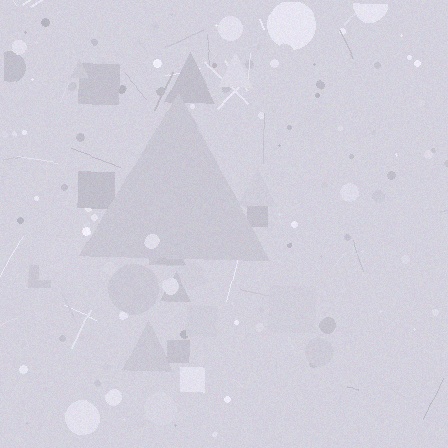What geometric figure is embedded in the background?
A triangle is embedded in the background.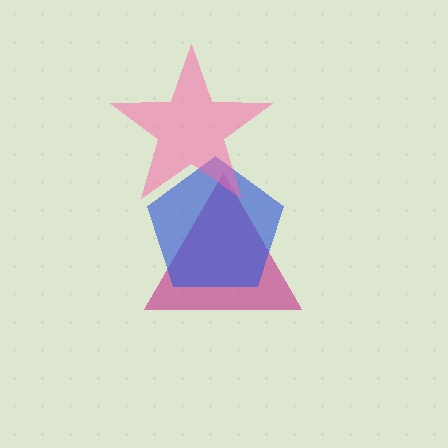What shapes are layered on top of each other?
The layered shapes are: a magenta triangle, a blue pentagon, a pink star.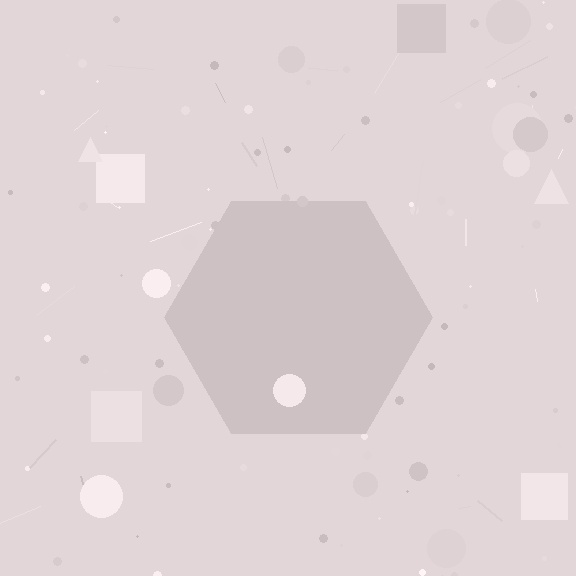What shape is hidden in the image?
A hexagon is hidden in the image.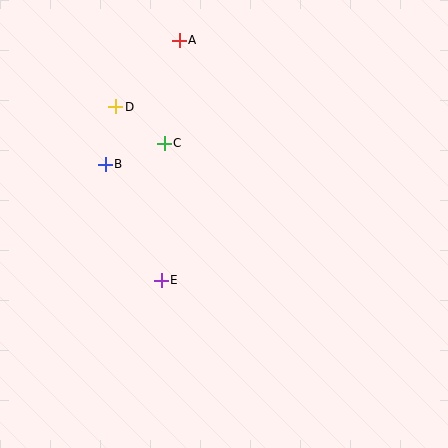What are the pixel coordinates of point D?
Point D is at (116, 107).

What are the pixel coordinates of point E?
Point E is at (161, 280).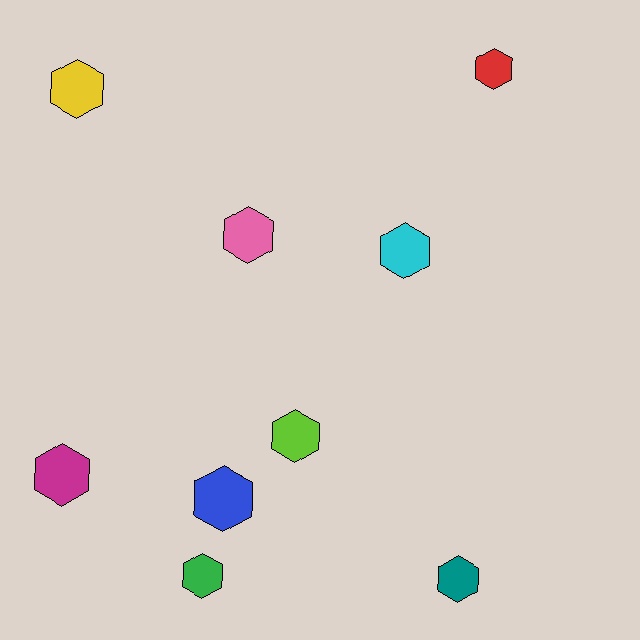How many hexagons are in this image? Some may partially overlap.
There are 9 hexagons.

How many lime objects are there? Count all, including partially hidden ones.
There is 1 lime object.